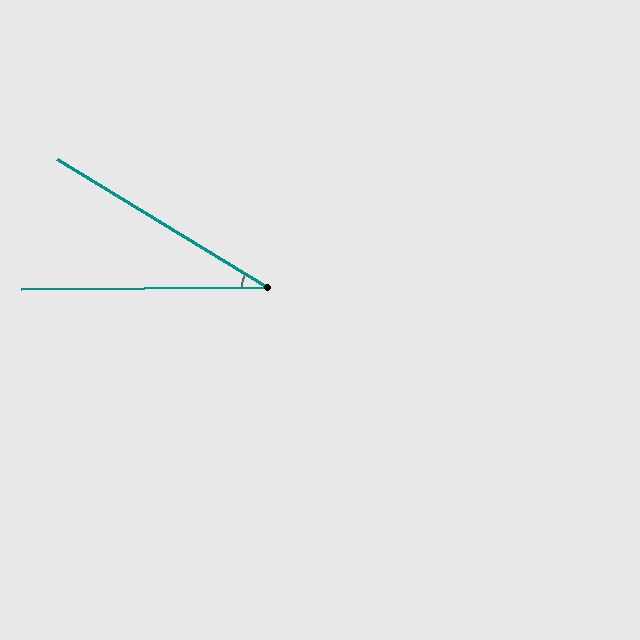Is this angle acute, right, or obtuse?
It is acute.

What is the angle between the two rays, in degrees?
Approximately 32 degrees.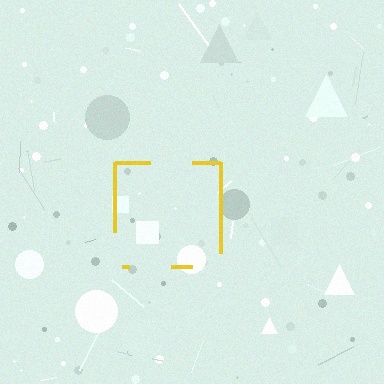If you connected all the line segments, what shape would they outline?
They would outline a square.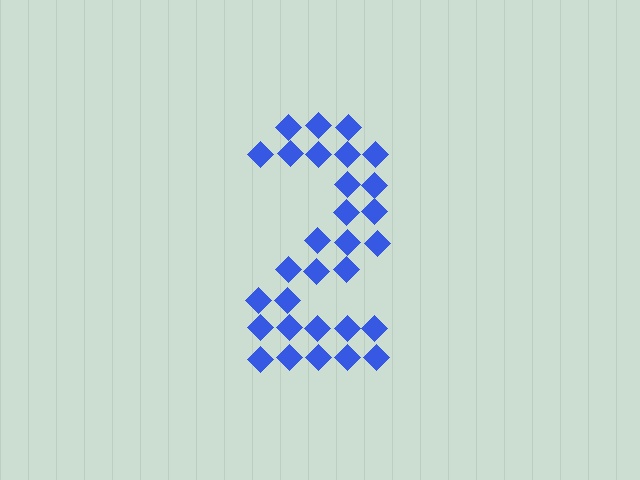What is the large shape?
The large shape is the digit 2.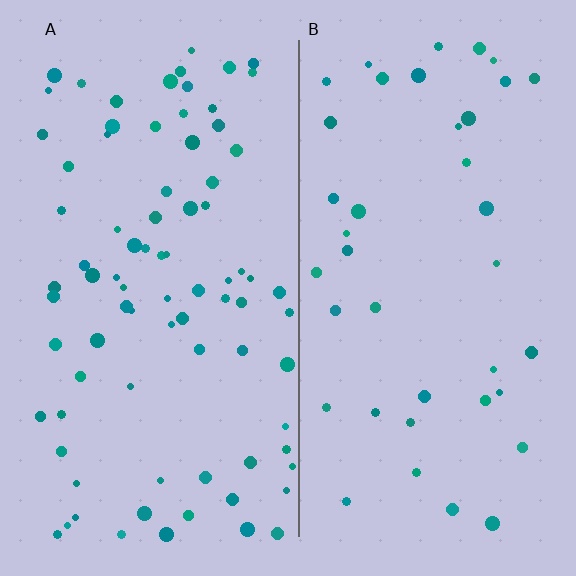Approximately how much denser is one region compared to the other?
Approximately 2.1× — region A over region B.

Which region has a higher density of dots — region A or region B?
A (the left).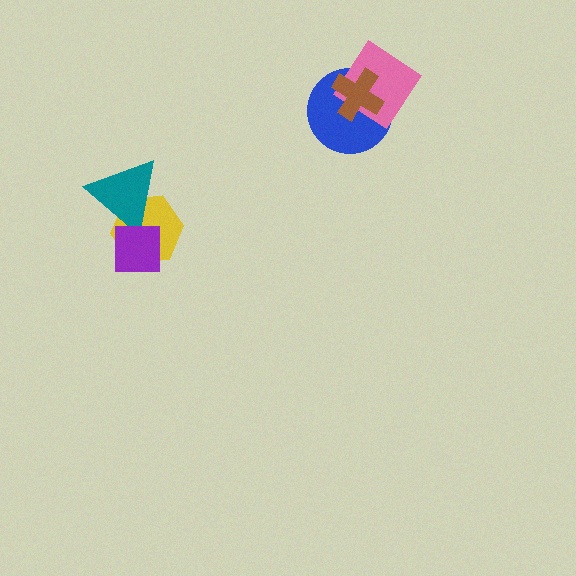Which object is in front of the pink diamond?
The brown cross is in front of the pink diamond.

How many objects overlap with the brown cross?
2 objects overlap with the brown cross.